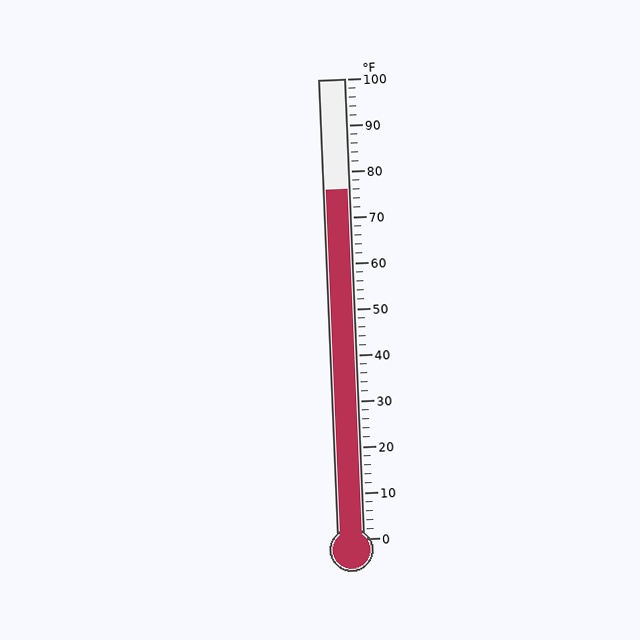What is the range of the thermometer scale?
The thermometer scale ranges from 0°F to 100°F.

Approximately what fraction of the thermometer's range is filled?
The thermometer is filled to approximately 75% of its range.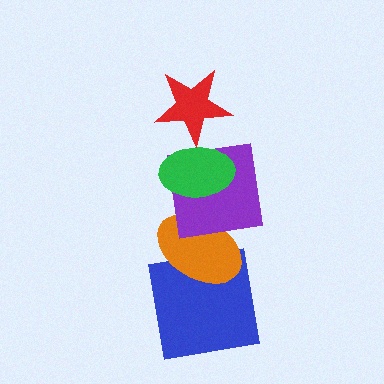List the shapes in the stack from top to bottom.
From top to bottom: the red star, the green ellipse, the purple square, the orange ellipse, the blue square.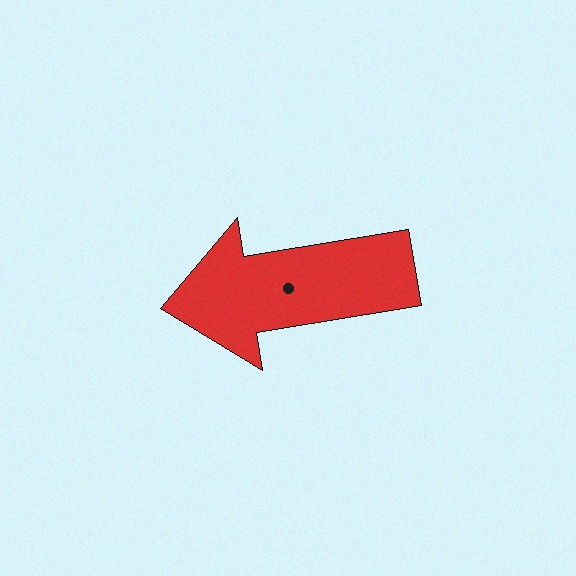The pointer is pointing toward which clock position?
Roughly 9 o'clock.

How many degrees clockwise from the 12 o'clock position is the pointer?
Approximately 261 degrees.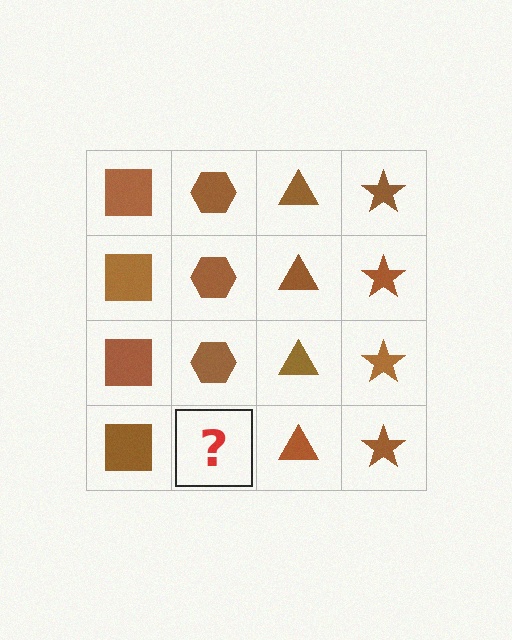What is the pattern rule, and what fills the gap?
The rule is that each column has a consistent shape. The gap should be filled with a brown hexagon.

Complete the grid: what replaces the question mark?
The question mark should be replaced with a brown hexagon.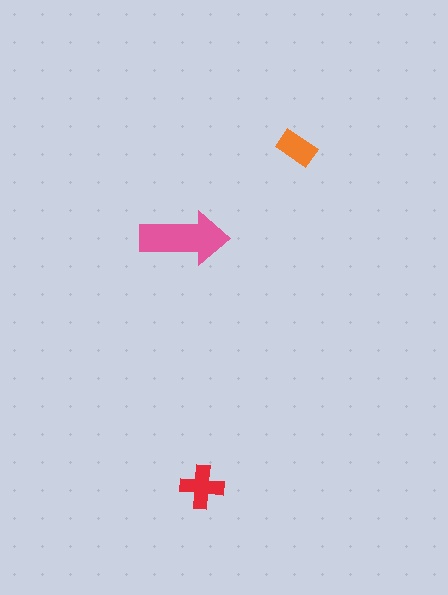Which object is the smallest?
The orange rectangle.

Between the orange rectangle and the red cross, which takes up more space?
The red cross.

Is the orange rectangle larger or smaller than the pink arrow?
Smaller.